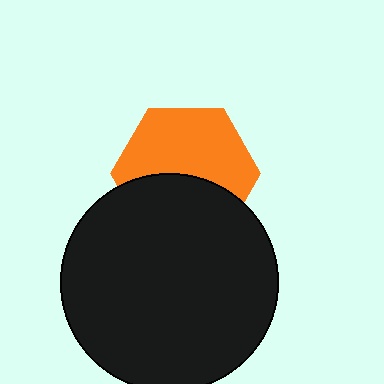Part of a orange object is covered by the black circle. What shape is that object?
It is a hexagon.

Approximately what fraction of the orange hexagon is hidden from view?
Roughly 42% of the orange hexagon is hidden behind the black circle.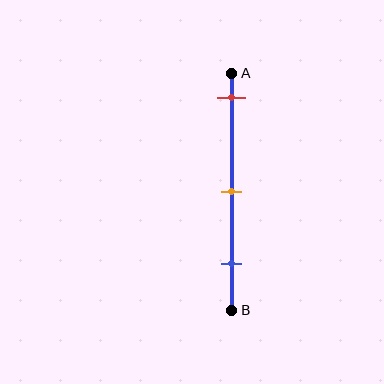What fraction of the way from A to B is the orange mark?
The orange mark is approximately 50% (0.5) of the way from A to B.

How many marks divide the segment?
There are 3 marks dividing the segment.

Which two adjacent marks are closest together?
The orange and blue marks are the closest adjacent pair.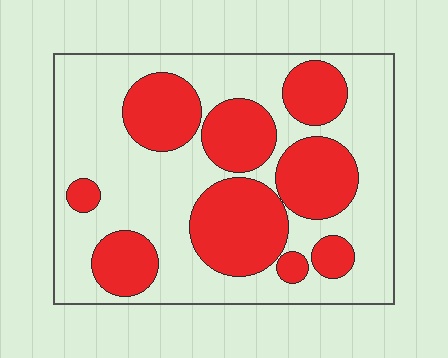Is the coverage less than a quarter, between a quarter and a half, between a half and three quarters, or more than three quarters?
Between a quarter and a half.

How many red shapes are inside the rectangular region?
9.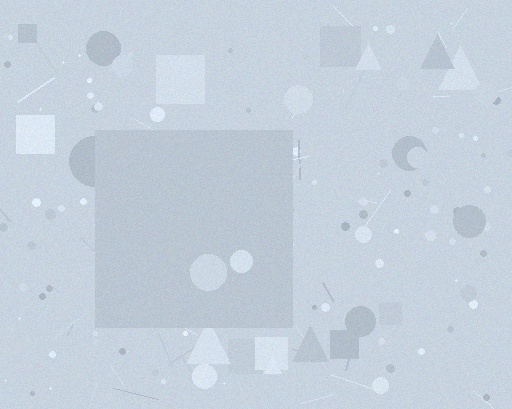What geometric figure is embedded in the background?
A square is embedded in the background.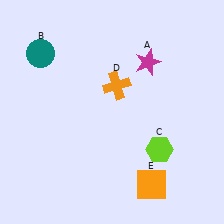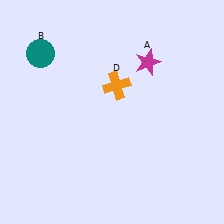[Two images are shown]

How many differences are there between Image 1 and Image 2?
There are 2 differences between the two images.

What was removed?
The orange square (E), the lime hexagon (C) were removed in Image 2.